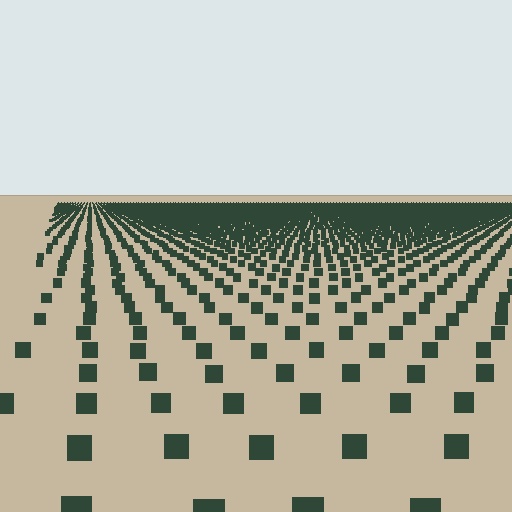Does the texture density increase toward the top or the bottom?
Density increases toward the top.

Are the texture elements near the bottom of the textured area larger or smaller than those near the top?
Larger. Near the bottom, elements are closer to the viewer and appear at a bigger on-screen size.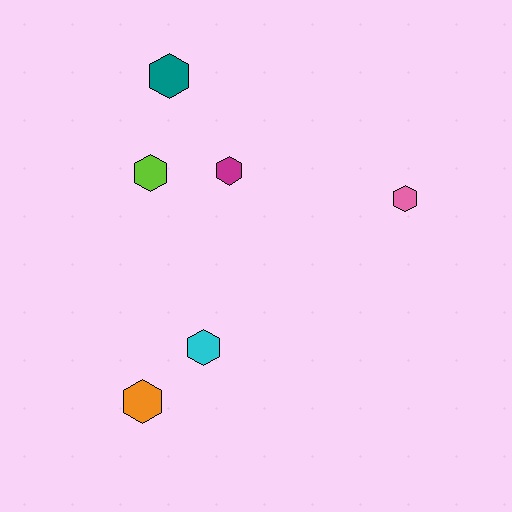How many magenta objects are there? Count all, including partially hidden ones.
There is 1 magenta object.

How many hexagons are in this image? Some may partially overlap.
There are 6 hexagons.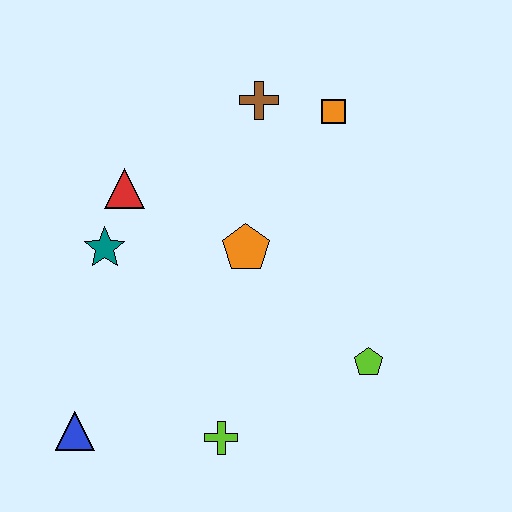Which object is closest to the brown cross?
The orange square is closest to the brown cross.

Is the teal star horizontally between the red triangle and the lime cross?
No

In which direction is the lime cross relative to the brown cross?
The lime cross is below the brown cross.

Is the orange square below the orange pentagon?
No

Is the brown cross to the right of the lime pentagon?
No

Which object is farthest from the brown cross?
The blue triangle is farthest from the brown cross.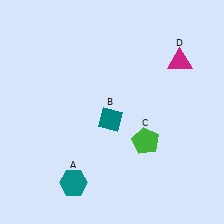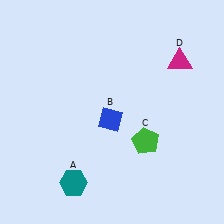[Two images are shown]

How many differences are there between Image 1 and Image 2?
There is 1 difference between the two images.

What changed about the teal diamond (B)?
In Image 1, B is teal. In Image 2, it changed to blue.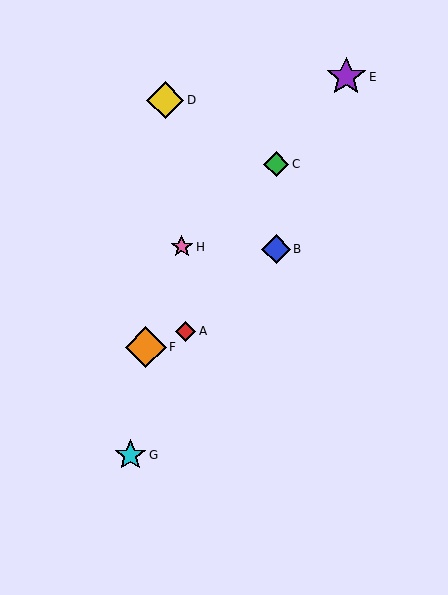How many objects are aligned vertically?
2 objects (B, C) are aligned vertically.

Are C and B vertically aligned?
Yes, both are at x≈276.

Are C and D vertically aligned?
No, C is at x≈276 and D is at x≈165.